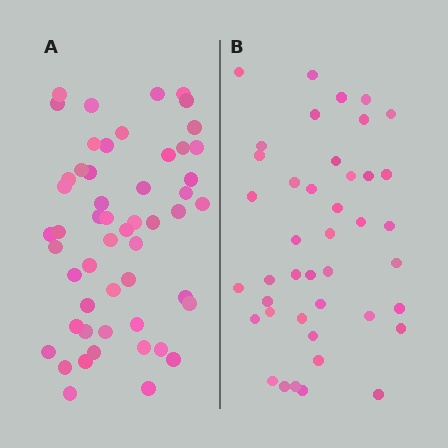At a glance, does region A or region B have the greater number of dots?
Region A (the left region) has more dots.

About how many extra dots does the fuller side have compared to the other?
Region A has roughly 12 or so more dots than region B.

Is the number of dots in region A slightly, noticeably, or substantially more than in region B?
Region A has noticeably more, but not dramatically so. The ratio is roughly 1.3 to 1.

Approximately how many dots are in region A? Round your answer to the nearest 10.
About 50 dots. (The exact count is 53, which rounds to 50.)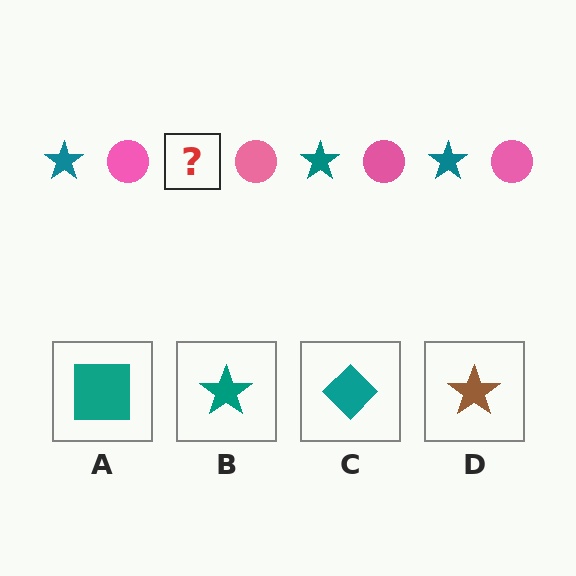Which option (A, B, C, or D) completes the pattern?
B.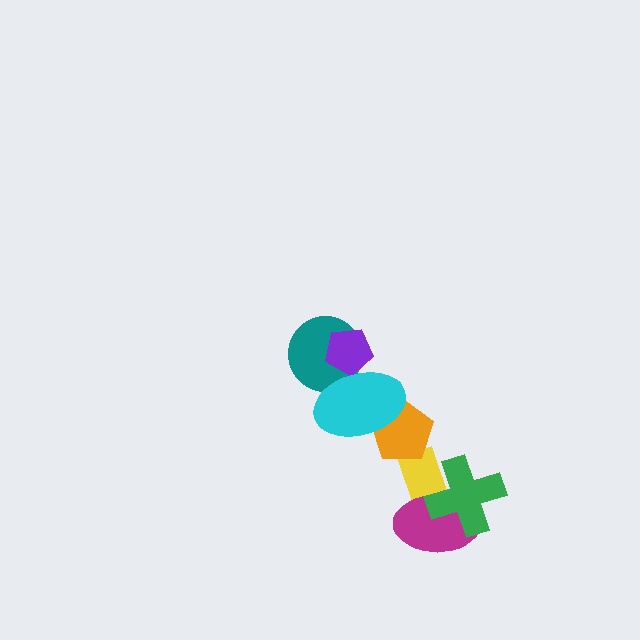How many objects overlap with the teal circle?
2 objects overlap with the teal circle.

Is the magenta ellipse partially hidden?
Yes, it is partially covered by another shape.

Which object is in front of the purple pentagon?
The cyan ellipse is in front of the purple pentagon.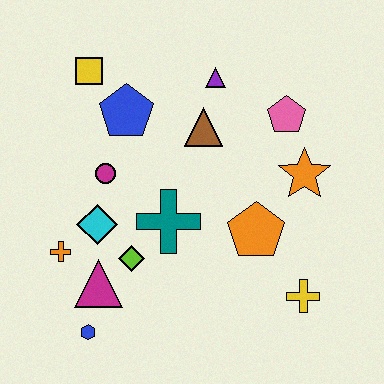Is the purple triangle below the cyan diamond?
No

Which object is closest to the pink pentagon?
The orange star is closest to the pink pentagon.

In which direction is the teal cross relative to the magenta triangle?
The teal cross is to the right of the magenta triangle.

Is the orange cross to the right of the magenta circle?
No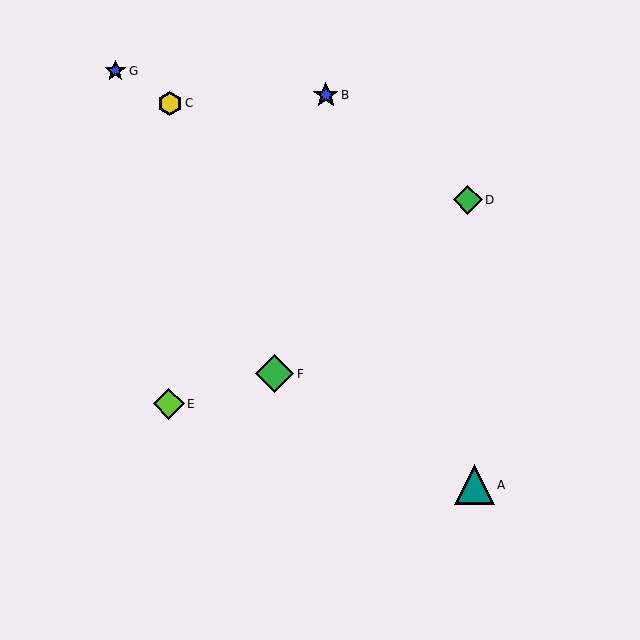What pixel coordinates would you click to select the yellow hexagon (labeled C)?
Click at (170, 103) to select the yellow hexagon C.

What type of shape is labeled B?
Shape B is a blue star.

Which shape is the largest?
The teal triangle (labeled A) is the largest.